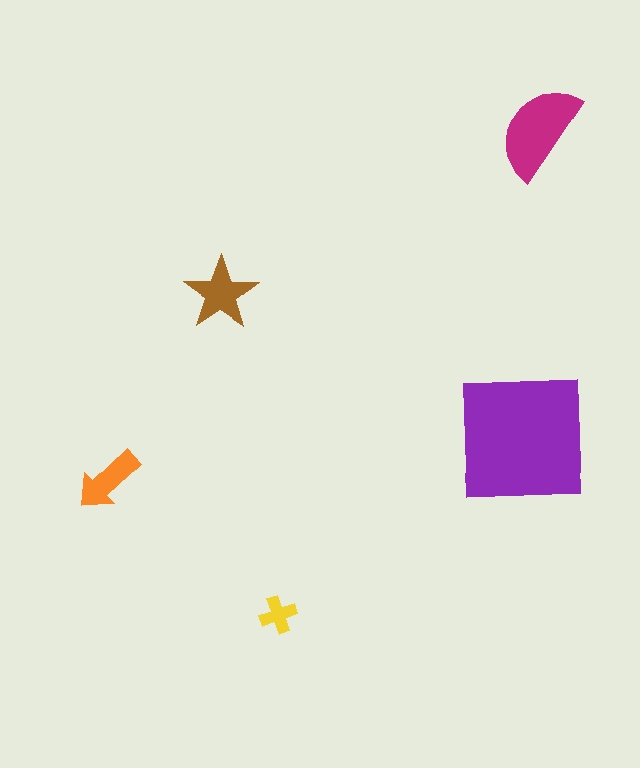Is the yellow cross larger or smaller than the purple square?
Smaller.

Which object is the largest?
The purple square.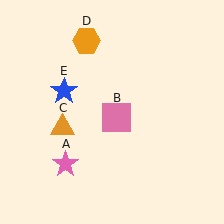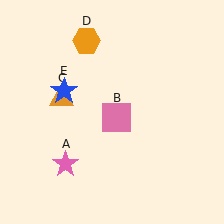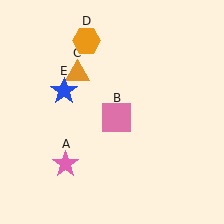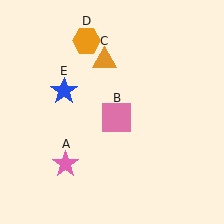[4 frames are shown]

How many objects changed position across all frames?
1 object changed position: orange triangle (object C).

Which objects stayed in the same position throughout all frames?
Pink star (object A) and pink square (object B) and orange hexagon (object D) and blue star (object E) remained stationary.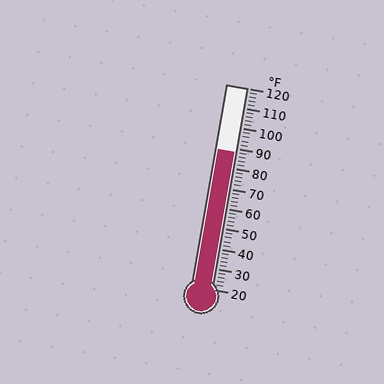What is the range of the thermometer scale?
The thermometer scale ranges from 20°F to 120°F.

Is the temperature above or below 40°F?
The temperature is above 40°F.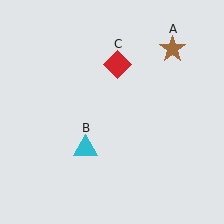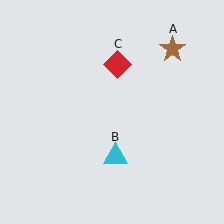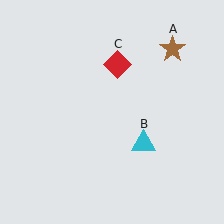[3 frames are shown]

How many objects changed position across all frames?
1 object changed position: cyan triangle (object B).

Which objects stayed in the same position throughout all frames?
Brown star (object A) and red diamond (object C) remained stationary.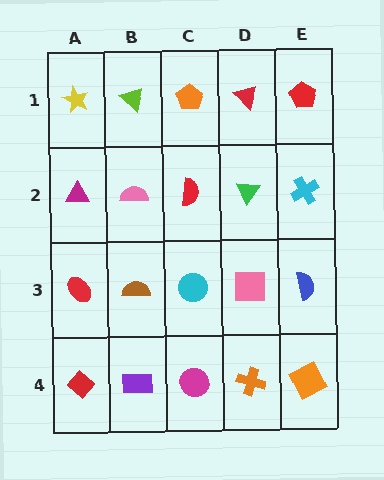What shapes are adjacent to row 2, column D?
A red triangle (row 1, column D), a pink square (row 3, column D), a red semicircle (row 2, column C), a cyan cross (row 2, column E).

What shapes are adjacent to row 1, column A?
A magenta triangle (row 2, column A), a lime triangle (row 1, column B).